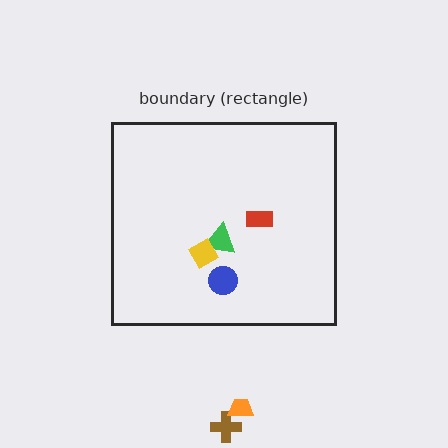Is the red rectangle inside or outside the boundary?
Inside.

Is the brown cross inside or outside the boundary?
Outside.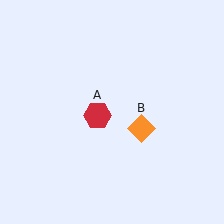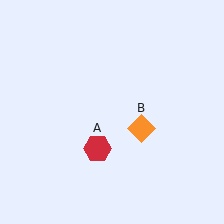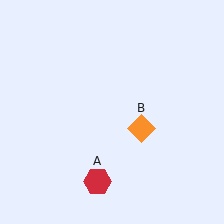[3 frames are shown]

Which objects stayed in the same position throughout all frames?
Orange diamond (object B) remained stationary.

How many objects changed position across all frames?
1 object changed position: red hexagon (object A).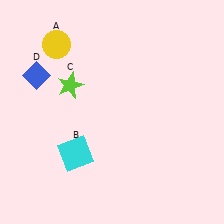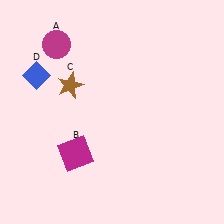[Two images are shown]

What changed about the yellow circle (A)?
In Image 1, A is yellow. In Image 2, it changed to magenta.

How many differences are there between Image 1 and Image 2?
There are 3 differences between the two images.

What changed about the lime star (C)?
In Image 1, C is lime. In Image 2, it changed to brown.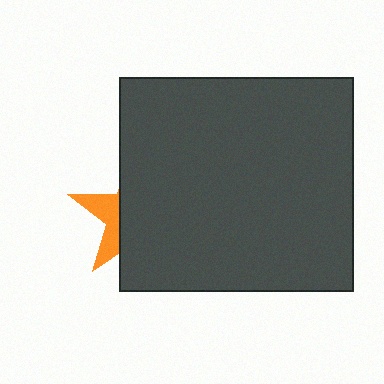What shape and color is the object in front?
The object in front is a dark gray rectangle.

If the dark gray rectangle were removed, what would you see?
You would see the complete orange star.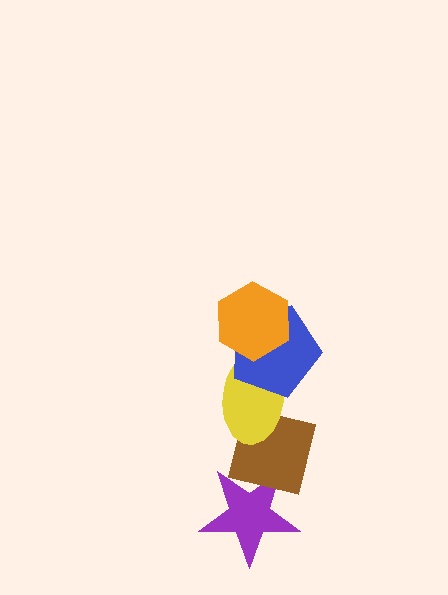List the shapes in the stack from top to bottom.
From top to bottom: the orange hexagon, the blue pentagon, the yellow ellipse, the brown square, the purple star.